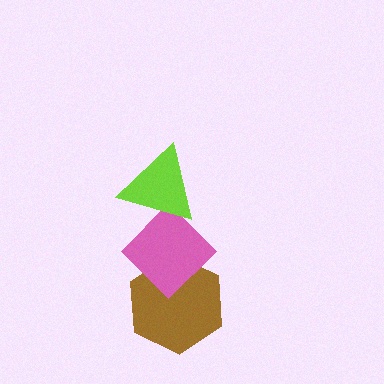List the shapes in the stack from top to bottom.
From top to bottom: the lime triangle, the pink diamond, the brown hexagon.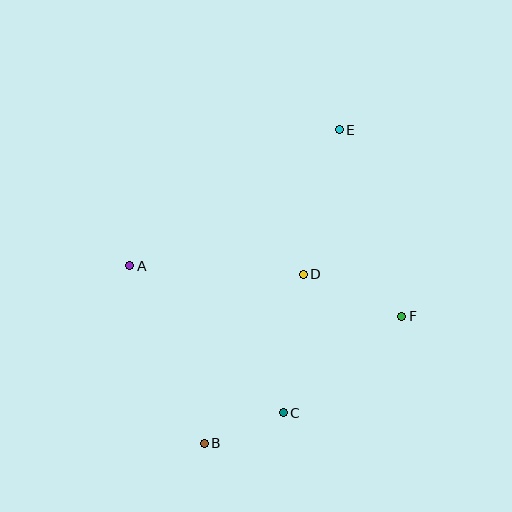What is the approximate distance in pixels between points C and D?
The distance between C and D is approximately 140 pixels.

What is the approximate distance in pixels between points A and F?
The distance between A and F is approximately 276 pixels.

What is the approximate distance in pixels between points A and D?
The distance between A and D is approximately 174 pixels.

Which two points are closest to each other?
Points B and C are closest to each other.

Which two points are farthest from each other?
Points B and E are farthest from each other.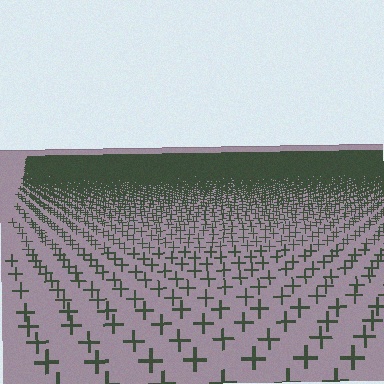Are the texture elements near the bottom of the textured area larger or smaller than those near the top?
Larger. Near the bottom, elements are closer to the viewer and appear at a bigger on-screen size.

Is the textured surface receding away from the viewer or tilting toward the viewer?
The surface is receding away from the viewer. Texture elements get smaller and denser toward the top.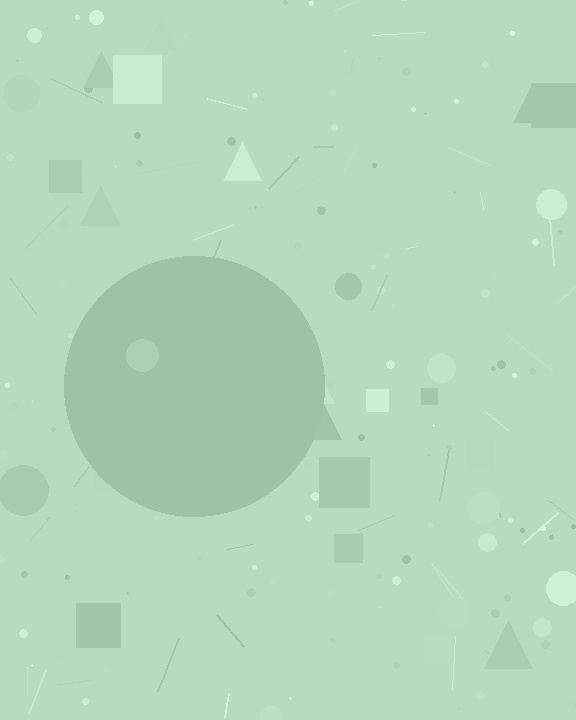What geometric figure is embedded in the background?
A circle is embedded in the background.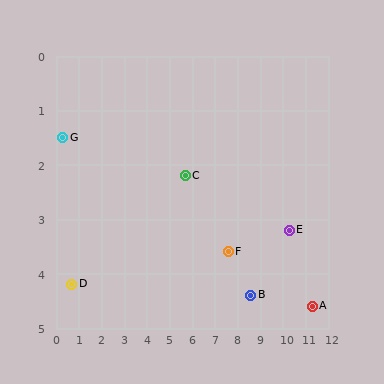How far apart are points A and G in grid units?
Points A and G are about 11.4 grid units apart.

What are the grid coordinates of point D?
Point D is at approximately (0.7, 4.2).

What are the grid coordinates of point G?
Point G is at approximately (0.3, 1.5).